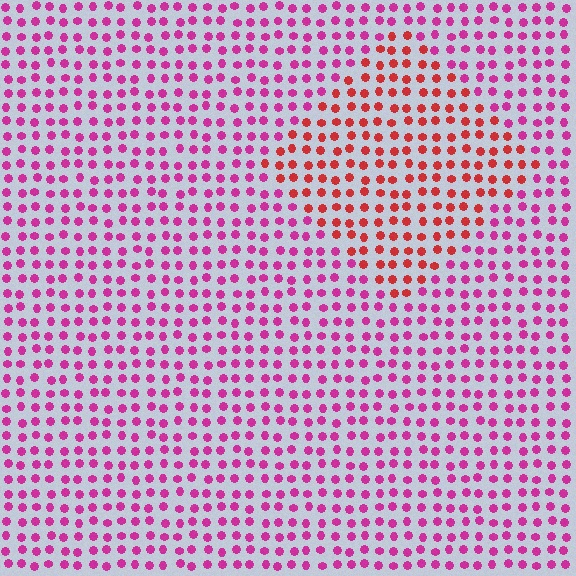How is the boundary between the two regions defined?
The boundary is defined purely by a slight shift in hue (about 39 degrees). Spacing, size, and orientation are identical on both sides.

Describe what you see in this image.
The image is filled with small magenta elements in a uniform arrangement. A diamond-shaped region is visible where the elements are tinted to a slightly different hue, forming a subtle color boundary.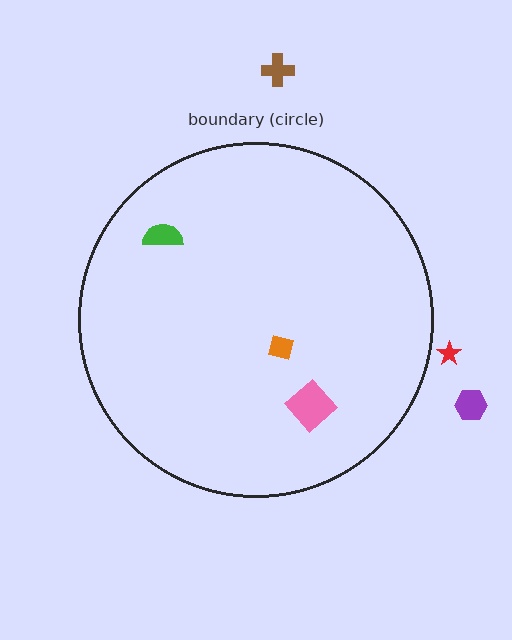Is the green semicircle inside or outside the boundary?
Inside.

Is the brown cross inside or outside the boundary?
Outside.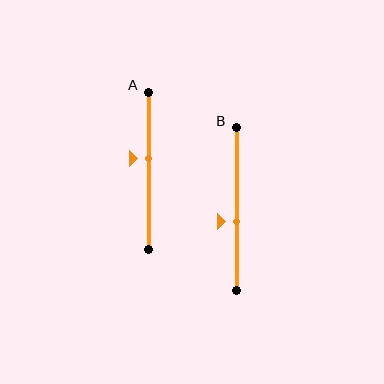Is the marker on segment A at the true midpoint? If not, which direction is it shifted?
No, the marker on segment A is shifted upward by about 8% of the segment length.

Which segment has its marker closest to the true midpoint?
Segment B has its marker closest to the true midpoint.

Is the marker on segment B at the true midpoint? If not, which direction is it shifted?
No, the marker on segment B is shifted downward by about 7% of the segment length.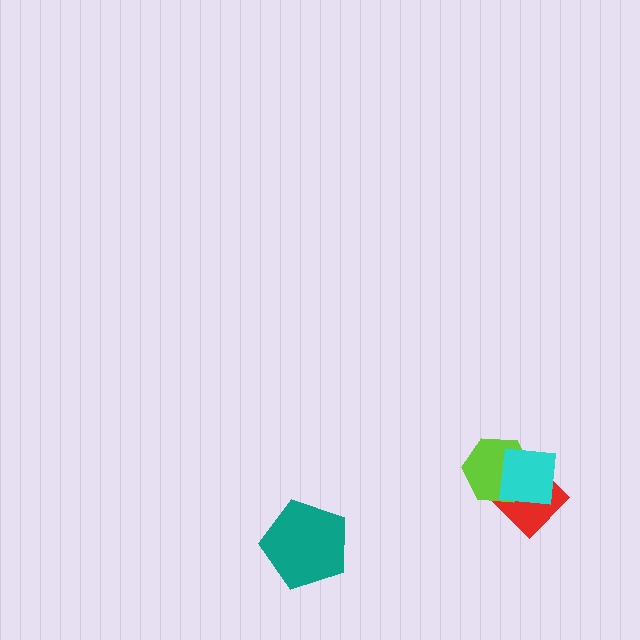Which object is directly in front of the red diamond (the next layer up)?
The lime hexagon is directly in front of the red diamond.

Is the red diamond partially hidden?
Yes, it is partially covered by another shape.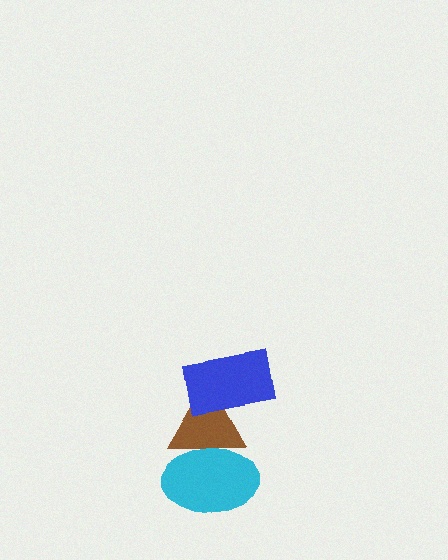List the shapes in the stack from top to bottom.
From top to bottom: the blue rectangle, the brown triangle, the cyan ellipse.